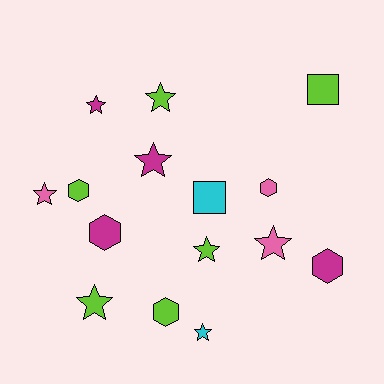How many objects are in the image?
There are 15 objects.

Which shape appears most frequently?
Star, with 8 objects.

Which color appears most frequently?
Lime, with 6 objects.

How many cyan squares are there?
There is 1 cyan square.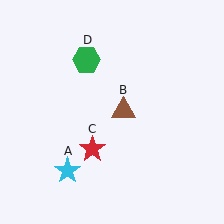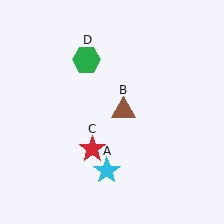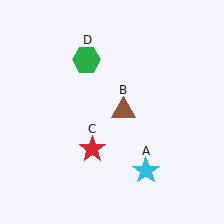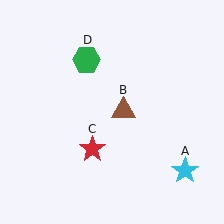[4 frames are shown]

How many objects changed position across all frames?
1 object changed position: cyan star (object A).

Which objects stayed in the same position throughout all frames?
Brown triangle (object B) and red star (object C) and green hexagon (object D) remained stationary.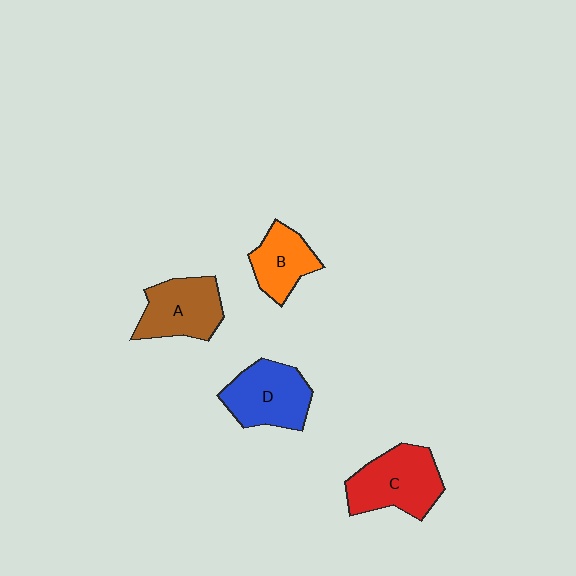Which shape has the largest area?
Shape C (red).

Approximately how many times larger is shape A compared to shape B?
Approximately 1.3 times.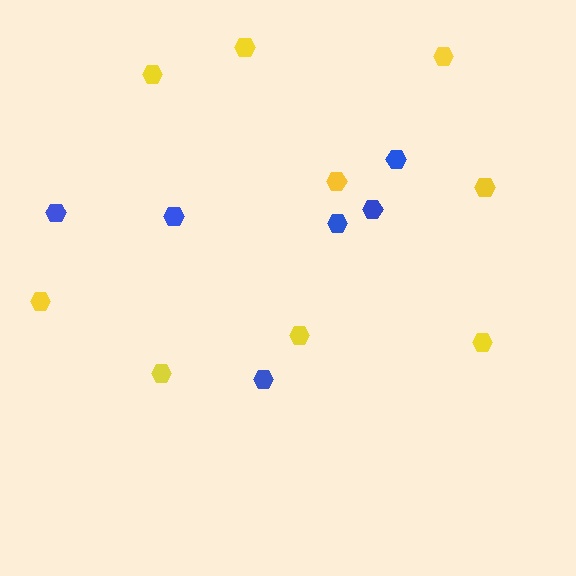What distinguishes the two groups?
There are 2 groups: one group of blue hexagons (6) and one group of yellow hexagons (9).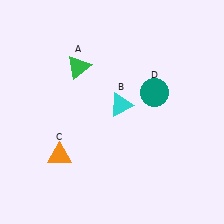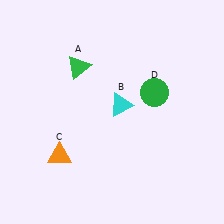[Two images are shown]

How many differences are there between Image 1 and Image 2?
There is 1 difference between the two images.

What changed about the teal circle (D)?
In Image 1, D is teal. In Image 2, it changed to green.